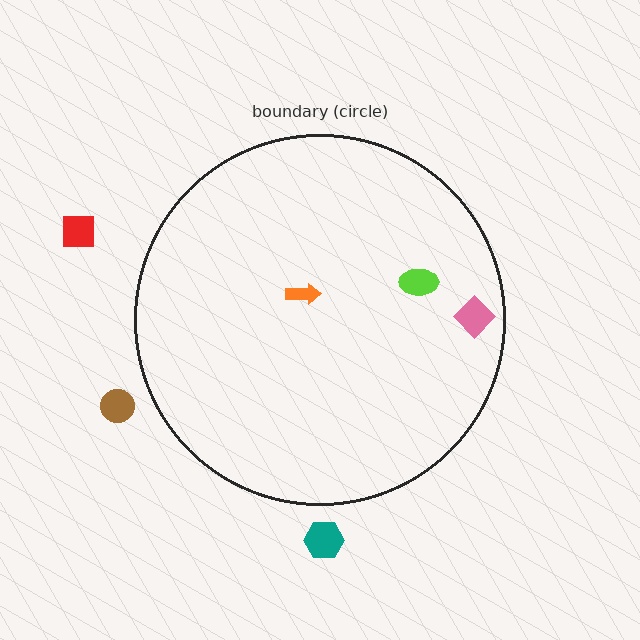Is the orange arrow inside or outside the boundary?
Inside.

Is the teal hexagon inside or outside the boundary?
Outside.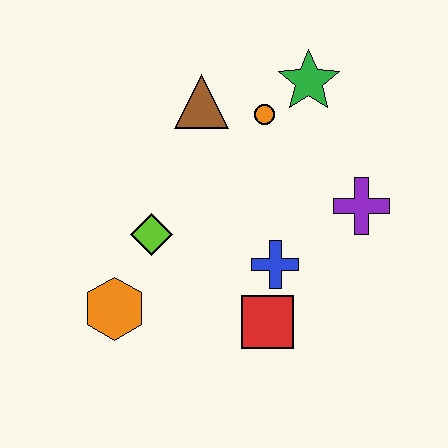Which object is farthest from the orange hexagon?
The green star is farthest from the orange hexagon.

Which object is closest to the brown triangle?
The orange circle is closest to the brown triangle.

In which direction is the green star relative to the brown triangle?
The green star is to the right of the brown triangle.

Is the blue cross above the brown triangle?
No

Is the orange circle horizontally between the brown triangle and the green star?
Yes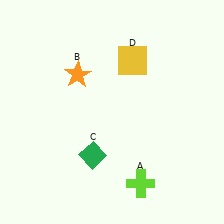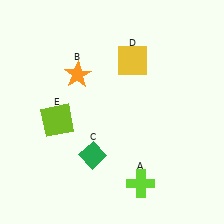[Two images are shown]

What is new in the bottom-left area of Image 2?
A lime square (E) was added in the bottom-left area of Image 2.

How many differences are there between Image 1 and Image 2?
There is 1 difference between the two images.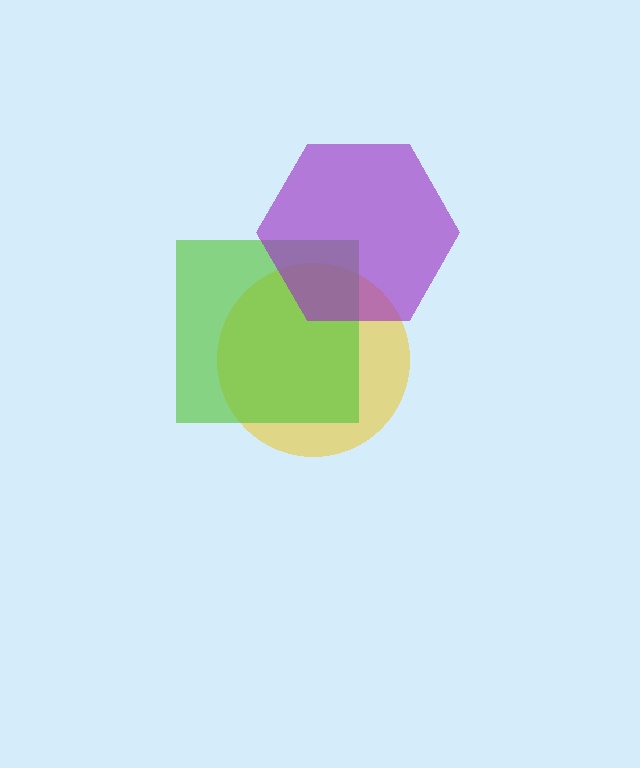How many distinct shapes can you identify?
There are 3 distinct shapes: a yellow circle, a lime square, a purple hexagon.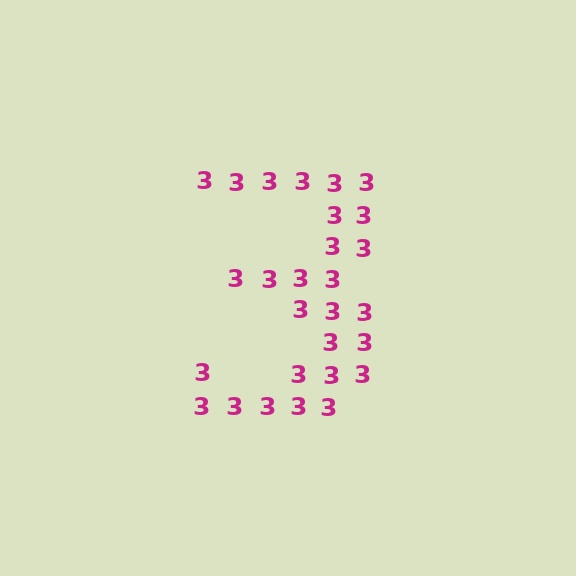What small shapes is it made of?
It is made of small digit 3's.